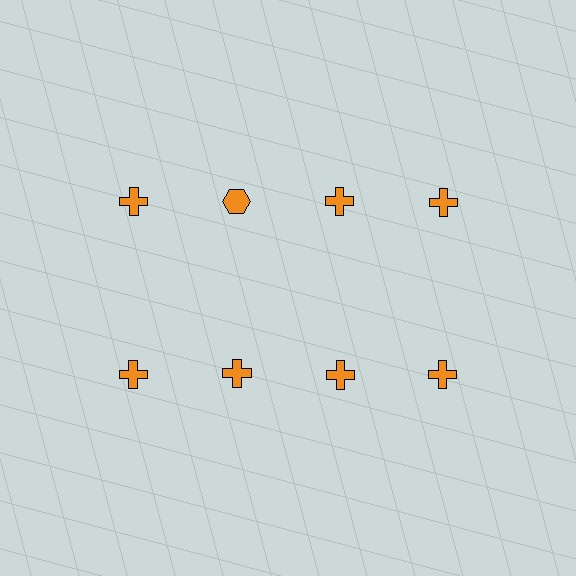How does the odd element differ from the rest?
It has a different shape: hexagon instead of cross.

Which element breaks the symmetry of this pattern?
The orange hexagon in the top row, second from left column breaks the symmetry. All other shapes are orange crosses.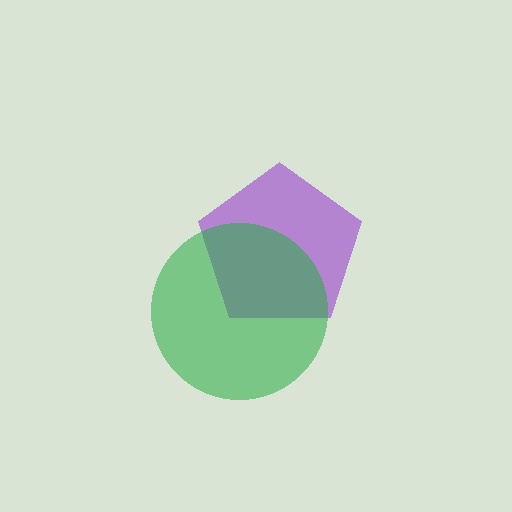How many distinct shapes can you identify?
There are 2 distinct shapes: a purple pentagon, a green circle.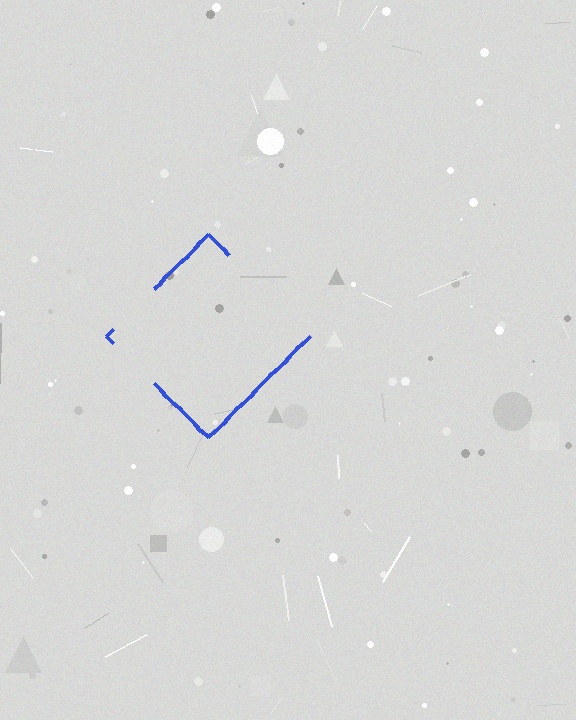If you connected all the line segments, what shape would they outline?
They would outline a diamond.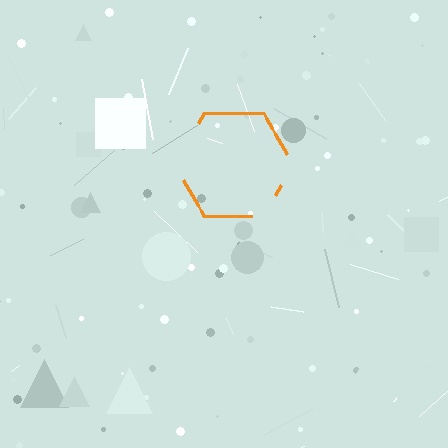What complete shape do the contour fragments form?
The contour fragments form a hexagon.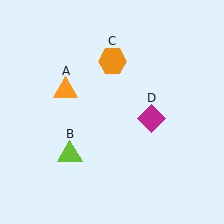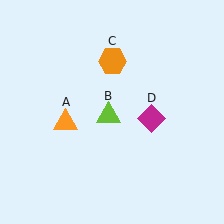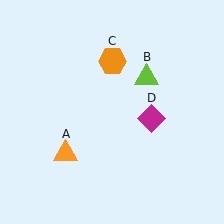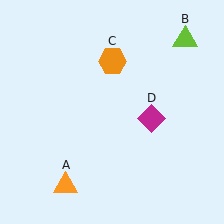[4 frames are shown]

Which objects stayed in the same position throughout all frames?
Orange hexagon (object C) and magenta diamond (object D) remained stationary.